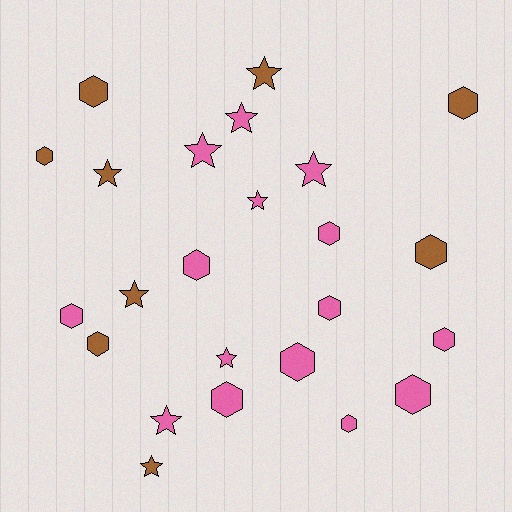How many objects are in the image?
There are 24 objects.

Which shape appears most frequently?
Hexagon, with 14 objects.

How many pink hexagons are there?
There are 9 pink hexagons.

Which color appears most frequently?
Pink, with 15 objects.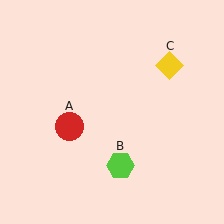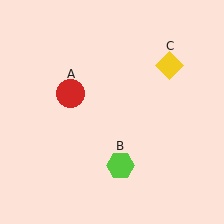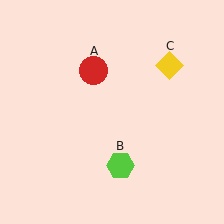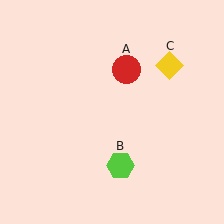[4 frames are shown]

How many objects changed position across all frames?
1 object changed position: red circle (object A).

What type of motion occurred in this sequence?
The red circle (object A) rotated clockwise around the center of the scene.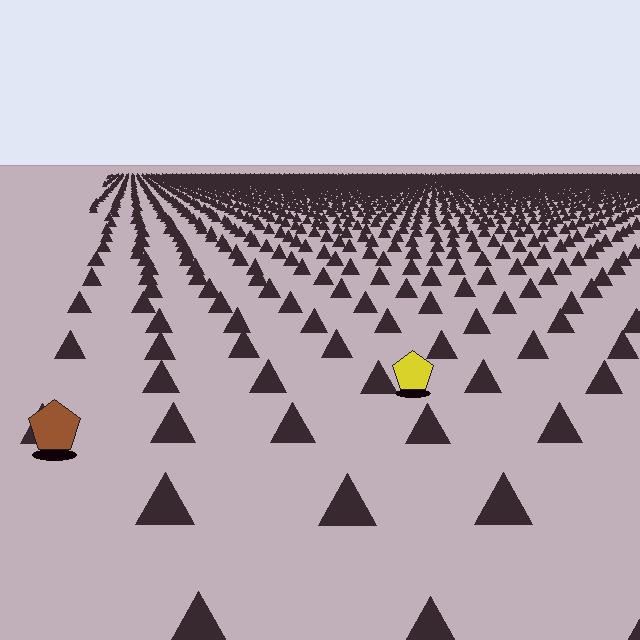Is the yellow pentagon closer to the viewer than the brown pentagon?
No. The brown pentagon is closer — you can tell from the texture gradient: the ground texture is coarser near it.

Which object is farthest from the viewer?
The yellow pentagon is farthest from the viewer. It appears smaller and the ground texture around it is denser.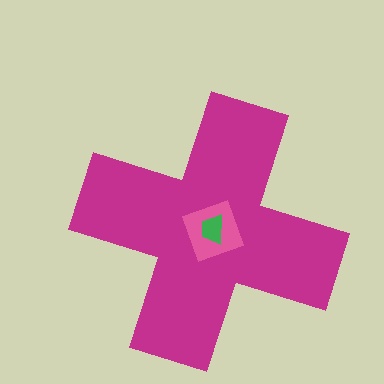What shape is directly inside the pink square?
The green trapezoid.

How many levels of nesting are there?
3.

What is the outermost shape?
The magenta cross.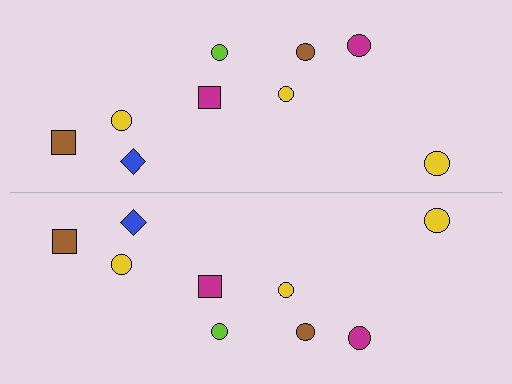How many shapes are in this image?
There are 18 shapes in this image.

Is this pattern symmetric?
Yes, this pattern has bilateral (reflection) symmetry.